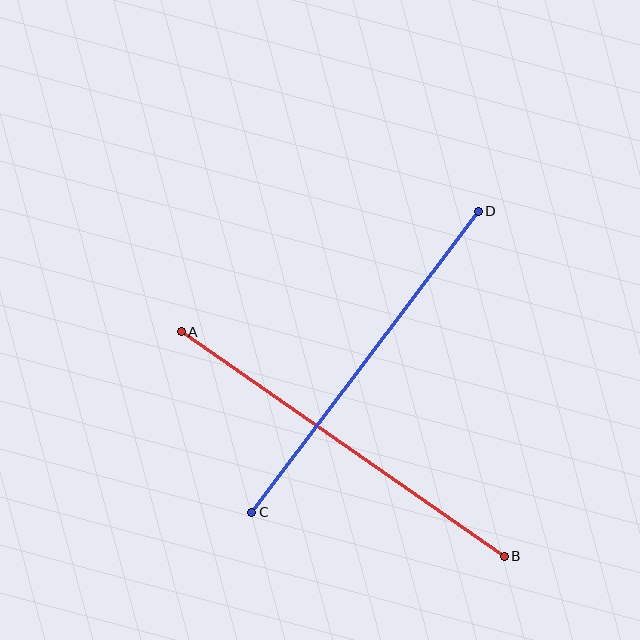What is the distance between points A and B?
The distance is approximately 393 pixels.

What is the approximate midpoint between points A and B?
The midpoint is at approximately (343, 444) pixels.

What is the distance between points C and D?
The distance is approximately 377 pixels.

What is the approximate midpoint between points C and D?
The midpoint is at approximately (365, 362) pixels.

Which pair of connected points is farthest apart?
Points A and B are farthest apart.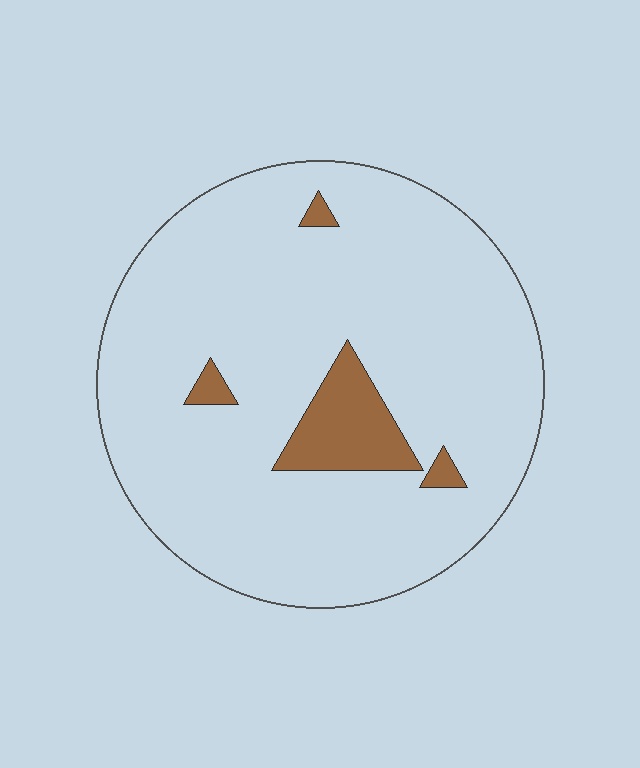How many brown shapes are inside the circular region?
4.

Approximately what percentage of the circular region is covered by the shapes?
Approximately 10%.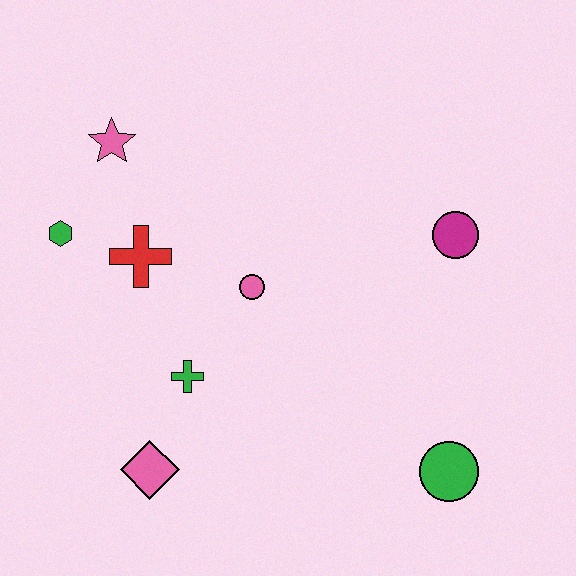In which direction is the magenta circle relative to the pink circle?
The magenta circle is to the right of the pink circle.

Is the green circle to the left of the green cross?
No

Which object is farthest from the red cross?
The green circle is farthest from the red cross.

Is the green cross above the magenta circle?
No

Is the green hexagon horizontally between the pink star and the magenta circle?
No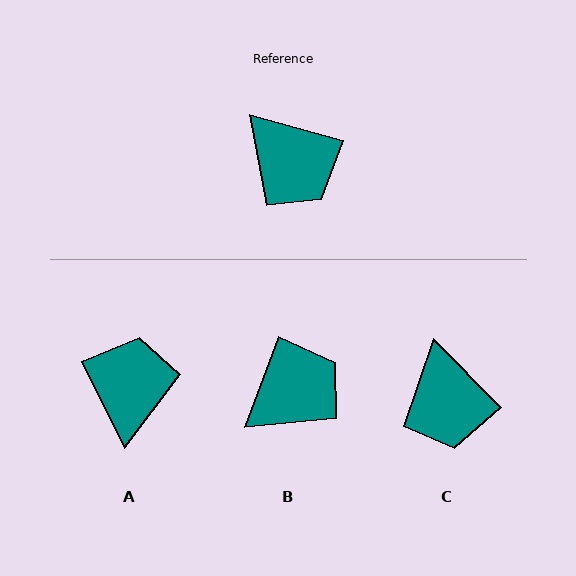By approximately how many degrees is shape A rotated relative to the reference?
Approximately 132 degrees counter-clockwise.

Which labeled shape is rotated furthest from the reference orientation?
A, about 132 degrees away.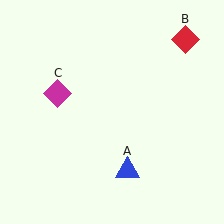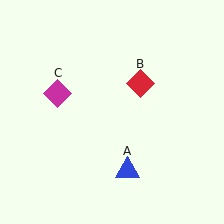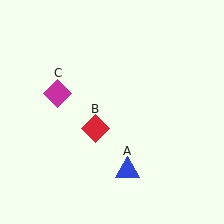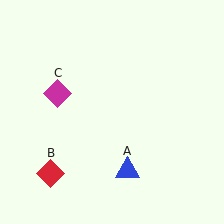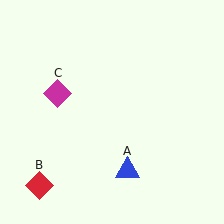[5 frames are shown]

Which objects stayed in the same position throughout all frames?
Blue triangle (object A) and magenta diamond (object C) remained stationary.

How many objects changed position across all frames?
1 object changed position: red diamond (object B).